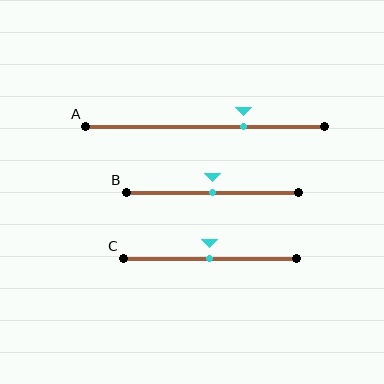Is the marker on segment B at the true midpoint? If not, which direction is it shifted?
Yes, the marker on segment B is at the true midpoint.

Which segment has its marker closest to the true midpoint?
Segment B has its marker closest to the true midpoint.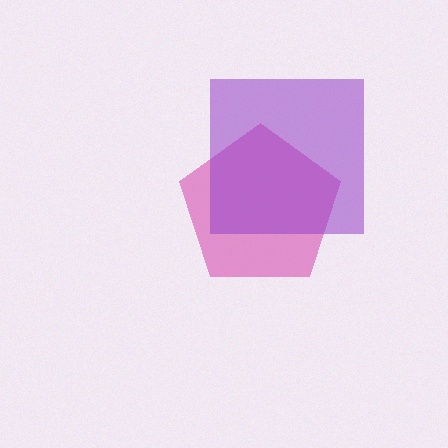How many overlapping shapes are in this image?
There are 2 overlapping shapes in the image.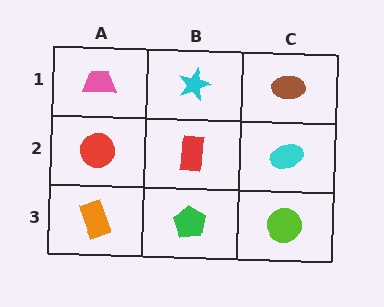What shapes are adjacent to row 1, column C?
A cyan ellipse (row 2, column C), a cyan star (row 1, column B).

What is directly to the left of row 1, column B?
A pink trapezoid.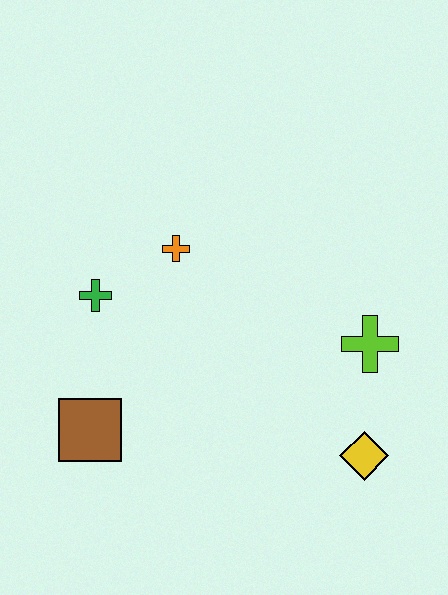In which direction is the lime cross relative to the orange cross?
The lime cross is to the right of the orange cross.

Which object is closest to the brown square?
The green cross is closest to the brown square.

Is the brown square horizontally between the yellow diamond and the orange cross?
No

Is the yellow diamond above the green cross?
No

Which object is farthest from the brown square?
The lime cross is farthest from the brown square.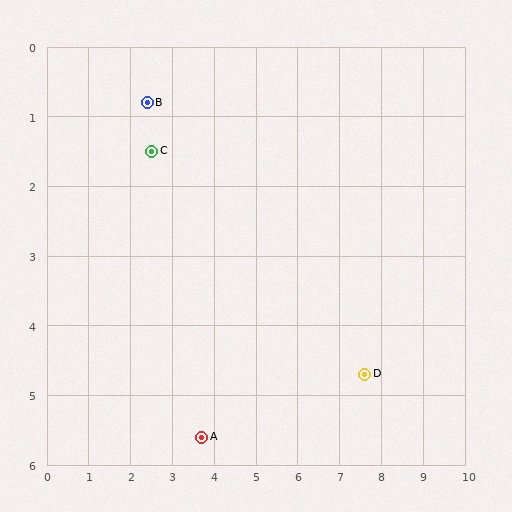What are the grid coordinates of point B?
Point B is at approximately (2.4, 0.8).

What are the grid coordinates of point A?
Point A is at approximately (3.7, 5.6).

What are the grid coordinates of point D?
Point D is at approximately (7.6, 4.7).